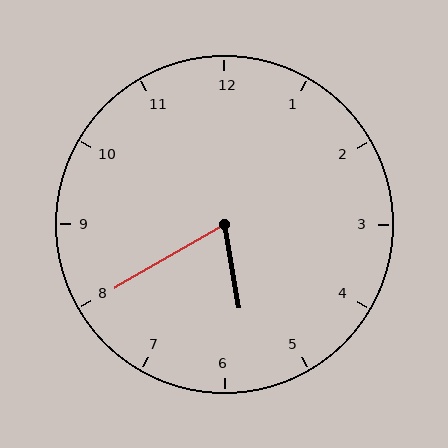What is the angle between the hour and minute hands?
Approximately 70 degrees.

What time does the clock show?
5:40.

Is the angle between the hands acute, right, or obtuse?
It is acute.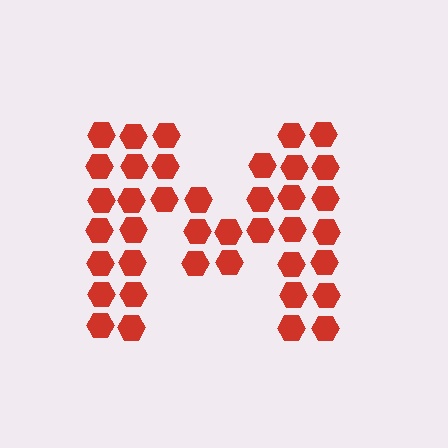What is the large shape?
The large shape is the letter M.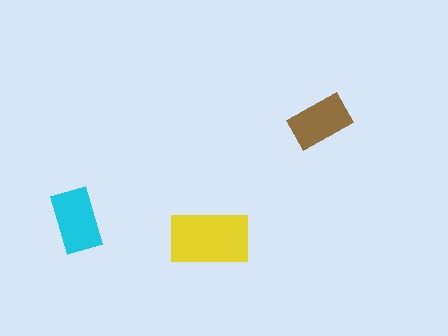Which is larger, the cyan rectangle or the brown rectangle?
The cyan one.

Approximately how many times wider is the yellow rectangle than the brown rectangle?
About 1.5 times wider.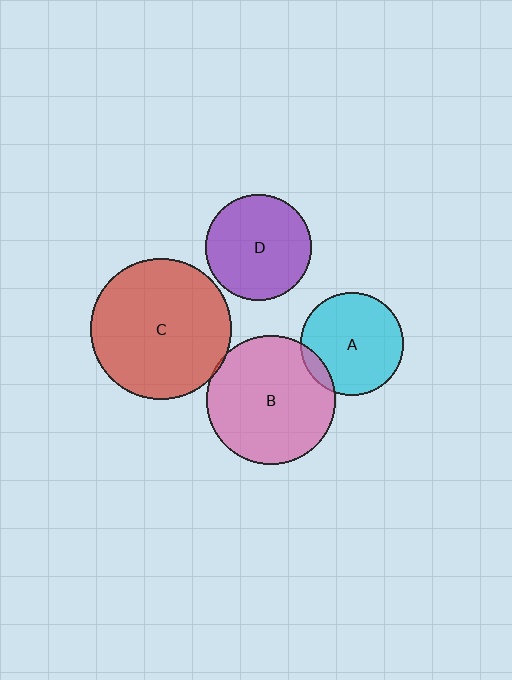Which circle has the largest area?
Circle C (red).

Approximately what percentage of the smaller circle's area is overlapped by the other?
Approximately 5%.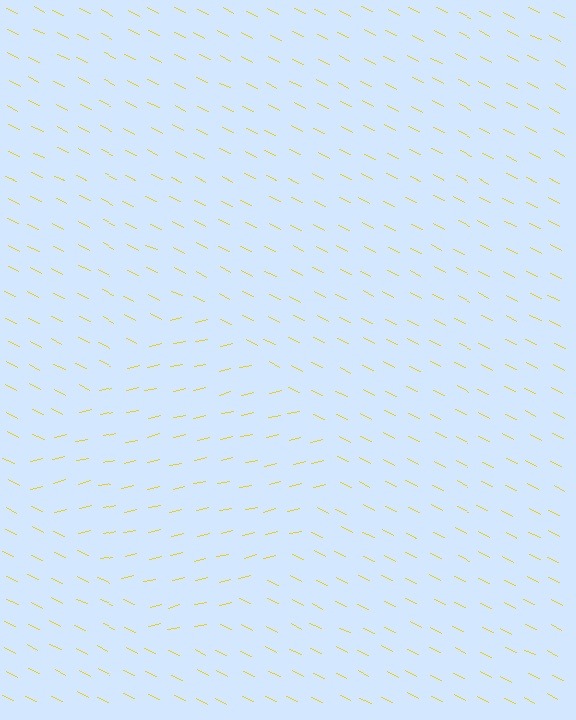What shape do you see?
I see a diamond.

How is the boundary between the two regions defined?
The boundary is defined purely by a change in line orientation (approximately 39 degrees difference). All lines are the same color and thickness.